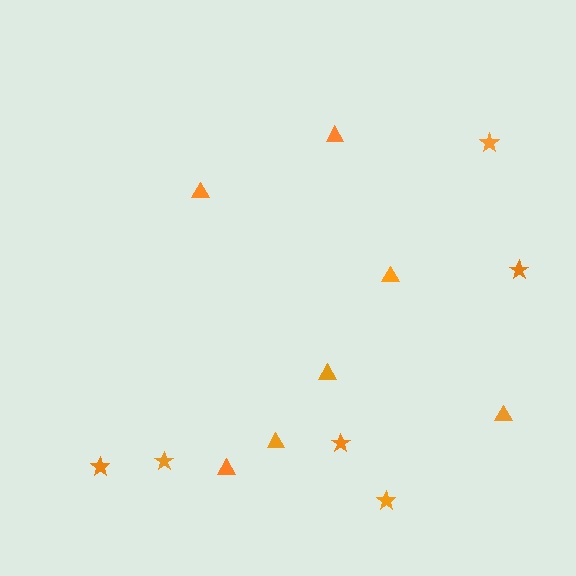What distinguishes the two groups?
There are 2 groups: one group of triangles (7) and one group of stars (6).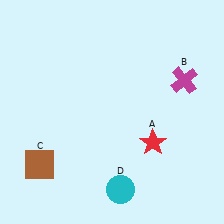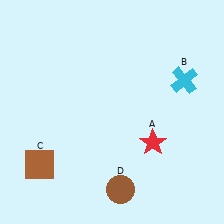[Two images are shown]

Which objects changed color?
B changed from magenta to cyan. D changed from cyan to brown.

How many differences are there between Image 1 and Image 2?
There are 2 differences between the two images.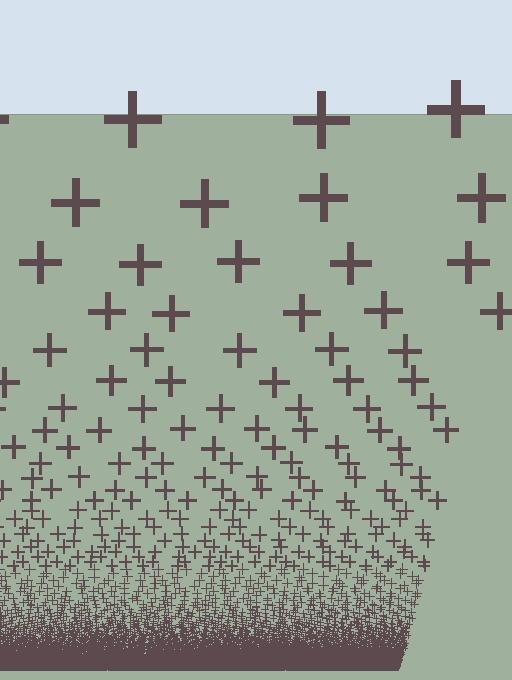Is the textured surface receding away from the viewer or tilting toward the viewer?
The surface appears to tilt toward the viewer. Texture elements get larger and sparser toward the top.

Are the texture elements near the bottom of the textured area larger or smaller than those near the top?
Smaller. The gradient is inverted — elements near the bottom are smaller and denser.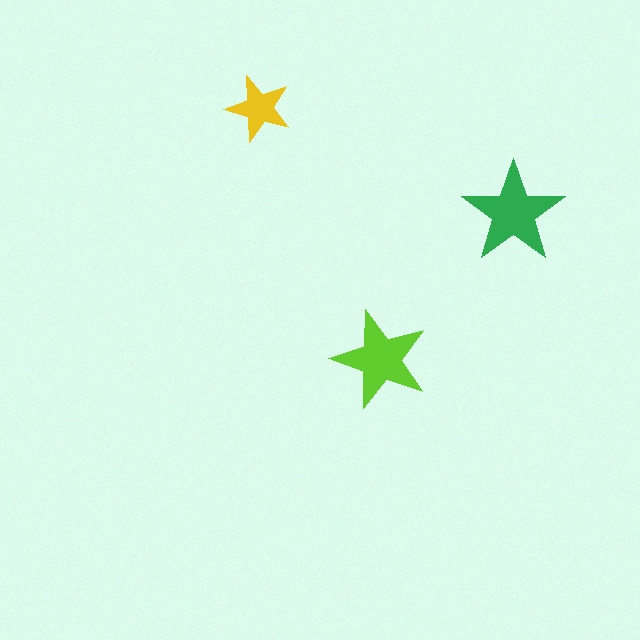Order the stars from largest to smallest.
the green one, the lime one, the yellow one.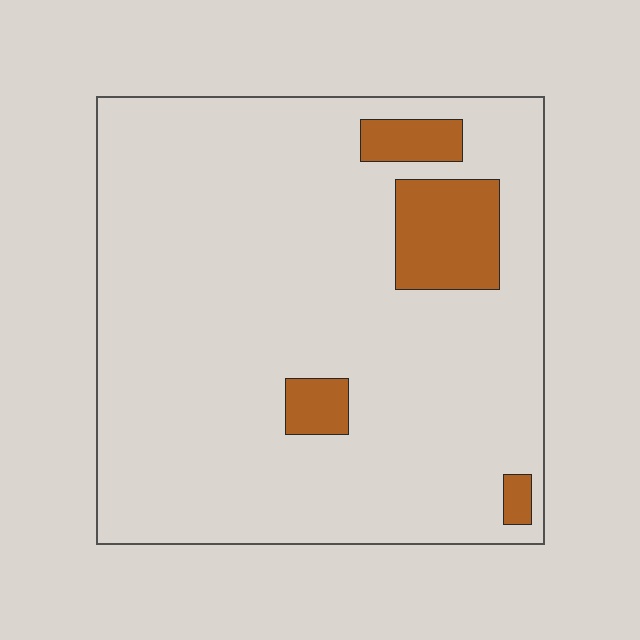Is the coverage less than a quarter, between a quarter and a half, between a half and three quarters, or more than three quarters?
Less than a quarter.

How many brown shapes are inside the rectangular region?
4.